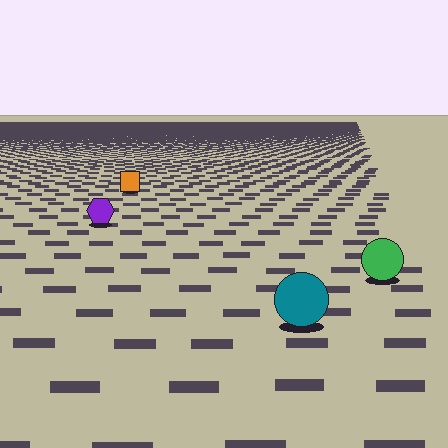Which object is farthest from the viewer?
The orange square is farthest from the viewer. It appears smaller and the ground texture around it is denser.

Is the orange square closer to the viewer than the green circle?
No. The green circle is closer — you can tell from the texture gradient: the ground texture is coarser near it.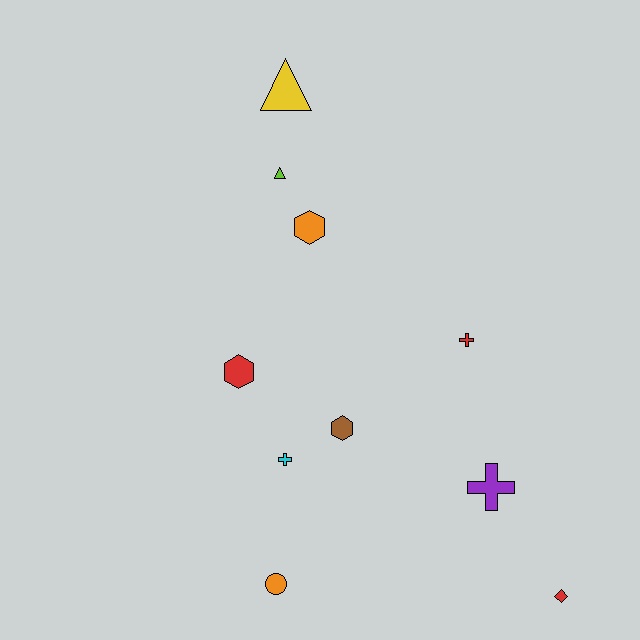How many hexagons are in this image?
There are 3 hexagons.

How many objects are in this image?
There are 10 objects.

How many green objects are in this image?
There are no green objects.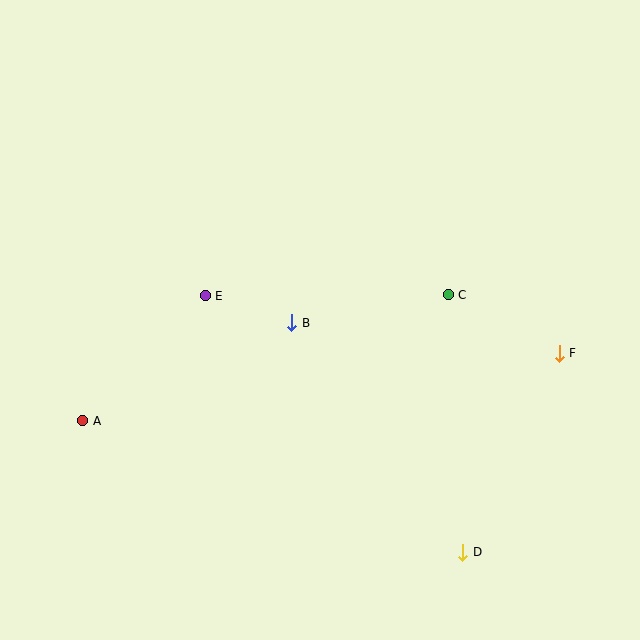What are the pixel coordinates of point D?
Point D is at (463, 552).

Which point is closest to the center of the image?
Point B at (292, 323) is closest to the center.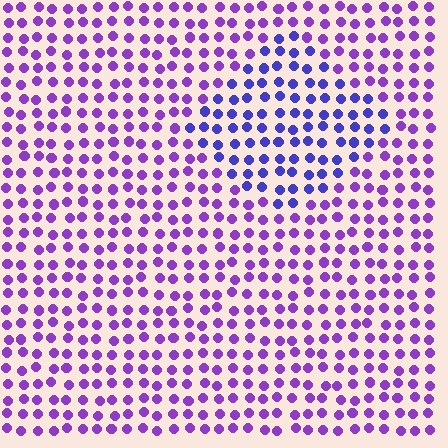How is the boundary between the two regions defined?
The boundary is defined purely by a slight shift in hue (about 33 degrees). Spacing, size, and orientation are identical on both sides.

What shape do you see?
I see a diamond.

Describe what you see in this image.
The image is filled with small purple elements in a uniform arrangement. A diamond-shaped region is visible where the elements are tinted to a slightly different hue, forming a subtle color boundary.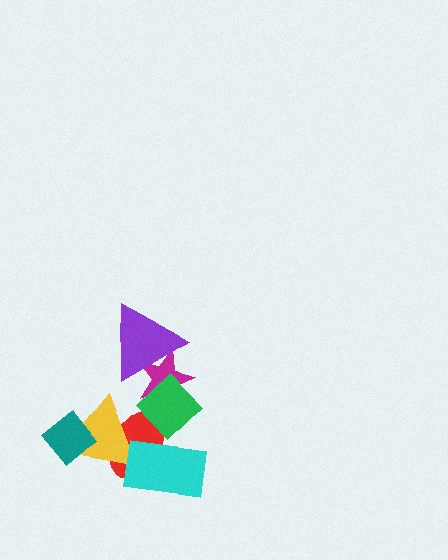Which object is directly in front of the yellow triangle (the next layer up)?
The cyan rectangle is directly in front of the yellow triangle.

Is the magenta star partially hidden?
Yes, it is partially covered by another shape.